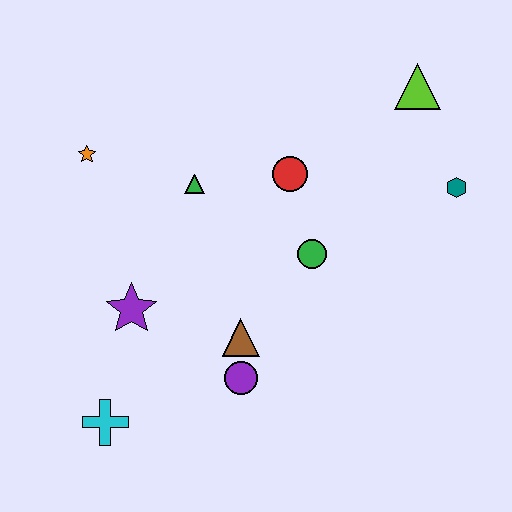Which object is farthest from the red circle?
The cyan cross is farthest from the red circle.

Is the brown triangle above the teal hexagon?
No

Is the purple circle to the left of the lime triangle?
Yes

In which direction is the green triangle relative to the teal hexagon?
The green triangle is to the left of the teal hexagon.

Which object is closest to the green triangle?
The red circle is closest to the green triangle.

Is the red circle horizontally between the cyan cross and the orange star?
No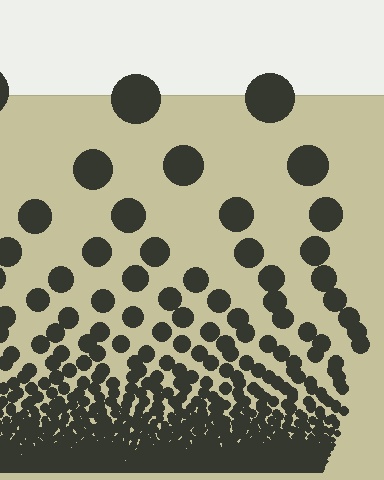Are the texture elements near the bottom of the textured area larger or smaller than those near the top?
Smaller. The gradient is inverted — elements near the bottom are smaller and denser.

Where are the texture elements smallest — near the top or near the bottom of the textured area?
Near the bottom.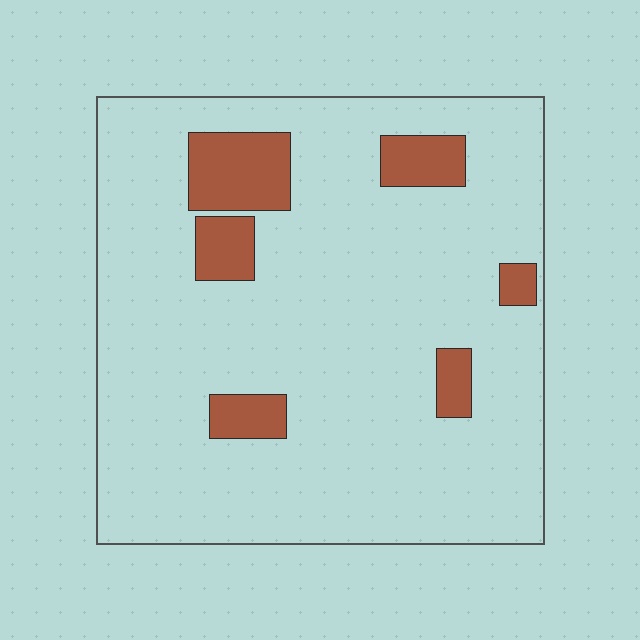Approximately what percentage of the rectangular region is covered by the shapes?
Approximately 10%.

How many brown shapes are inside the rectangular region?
6.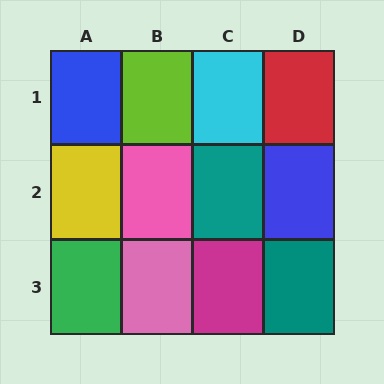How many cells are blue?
2 cells are blue.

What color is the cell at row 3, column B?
Pink.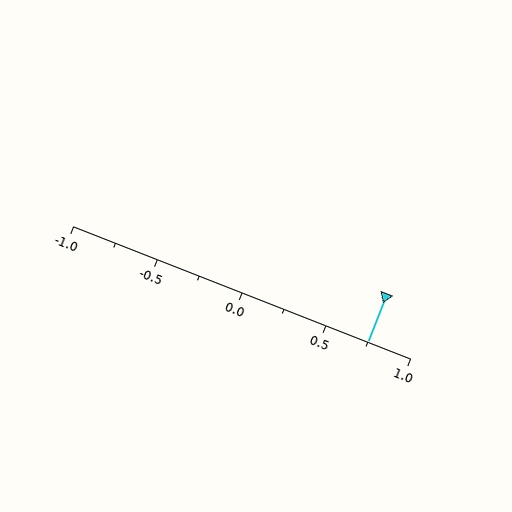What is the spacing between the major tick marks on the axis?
The major ticks are spaced 0.5 apart.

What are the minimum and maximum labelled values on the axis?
The axis runs from -1.0 to 1.0.